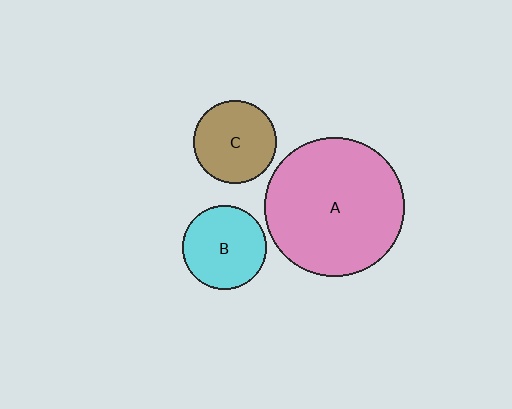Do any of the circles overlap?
No, none of the circles overlap.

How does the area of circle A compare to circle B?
Approximately 2.8 times.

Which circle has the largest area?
Circle A (pink).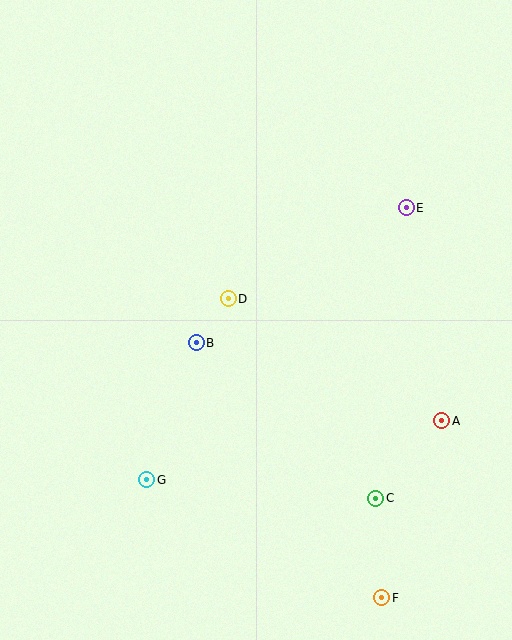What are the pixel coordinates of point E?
Point E is at (406, 208).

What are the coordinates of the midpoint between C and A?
The midpoint between C and A is at (409, 459).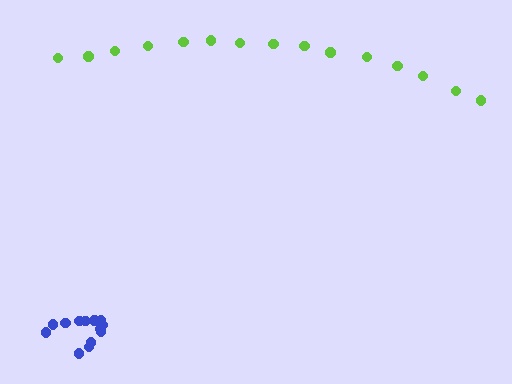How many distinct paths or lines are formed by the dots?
There are 2 distinct paths.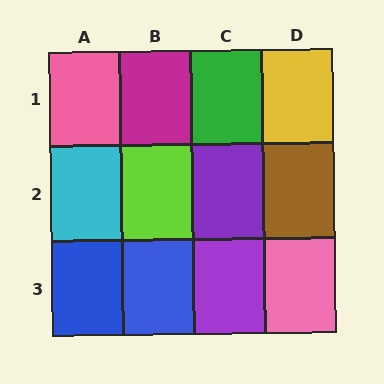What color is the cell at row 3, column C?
Purple.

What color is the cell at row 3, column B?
Blue.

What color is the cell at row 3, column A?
Blue.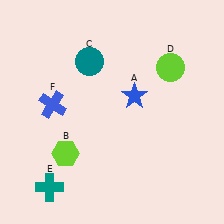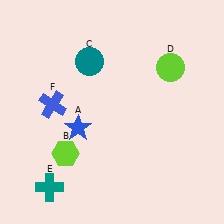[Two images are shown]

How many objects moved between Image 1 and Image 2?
1 object moved between the two images.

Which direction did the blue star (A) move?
The blue star (A) moved left.